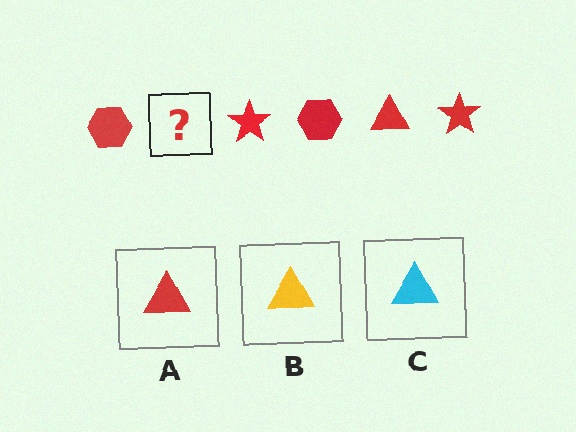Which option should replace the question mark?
Option A.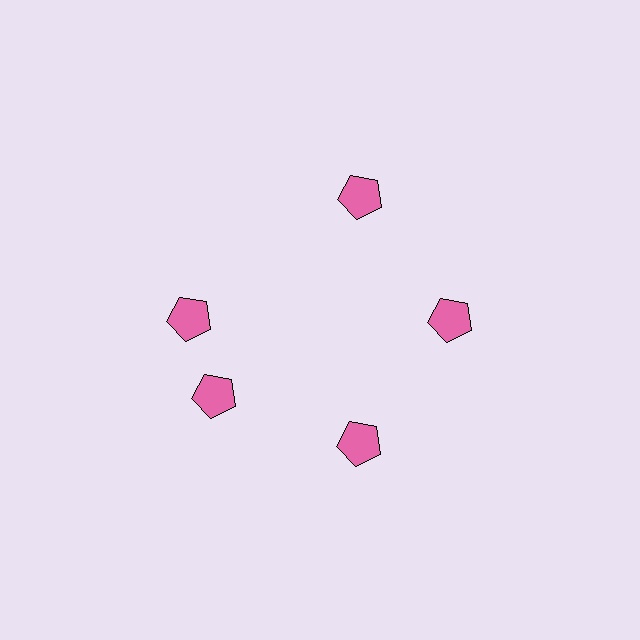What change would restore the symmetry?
The symmetry would be restored by rotating it back into even spacing with its neighbors so that all 5 pentagons sit at equal angles and equal distance from the center.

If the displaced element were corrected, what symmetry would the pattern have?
It would have 5-fold rotational symmetry — the pattern would map onto itself every 72 degrees.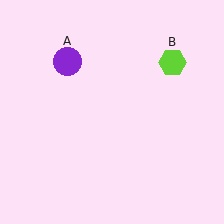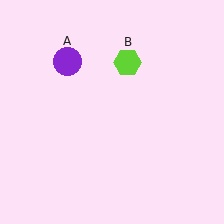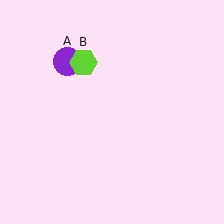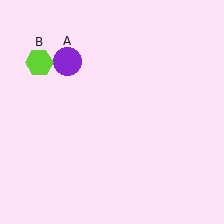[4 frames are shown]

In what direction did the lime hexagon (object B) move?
The lime hexagon (object B) moved left.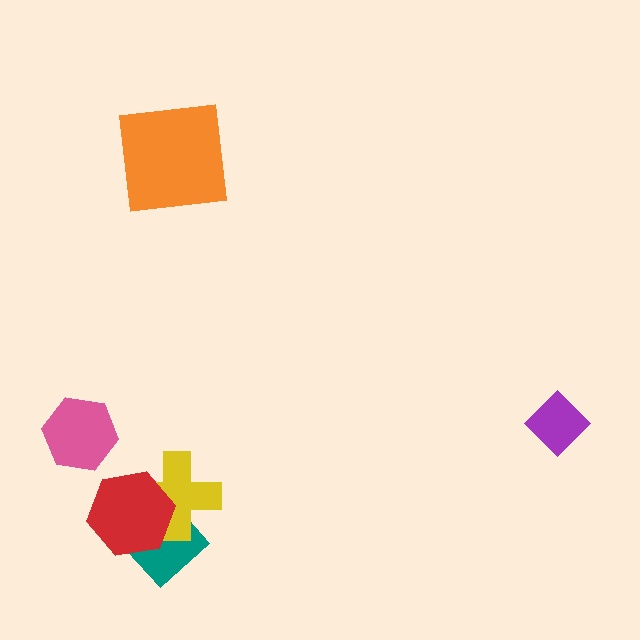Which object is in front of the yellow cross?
The red hexagon is in front of the yellow cross.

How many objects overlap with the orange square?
0 objects overlap with the orange square.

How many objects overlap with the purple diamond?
0 objects overlap with the purple diamond.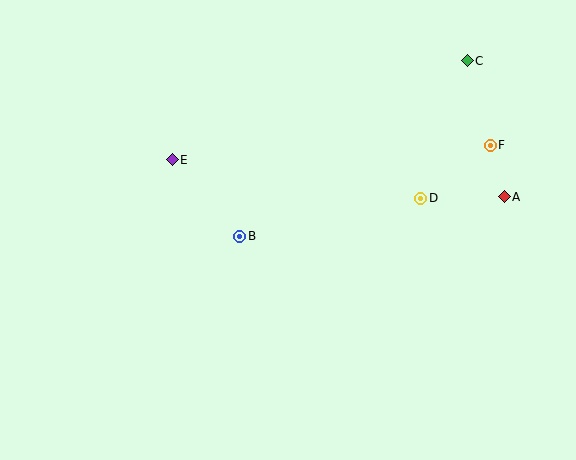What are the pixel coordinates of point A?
Point A is at (504, 197).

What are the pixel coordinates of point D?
Point D is at (421, 198).